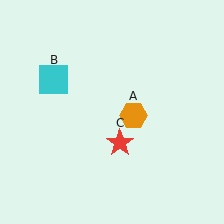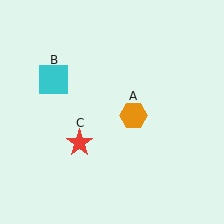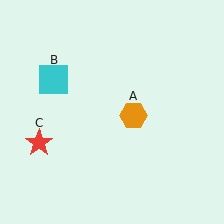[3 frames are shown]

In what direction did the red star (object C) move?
The red star (object C) moved left.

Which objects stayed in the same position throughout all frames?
Orange hexagon (object A) and cyan square (object B) remained stationary.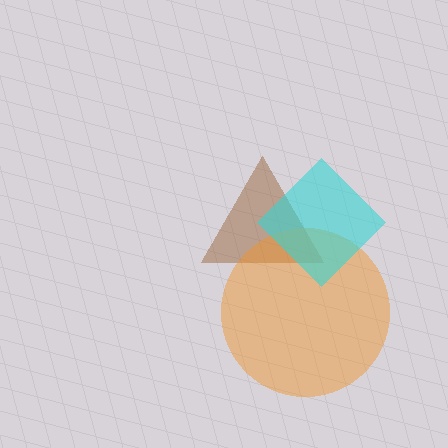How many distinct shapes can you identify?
There are 3 distinct shapes: a brown triangle, an orange circle, a cyan diamond.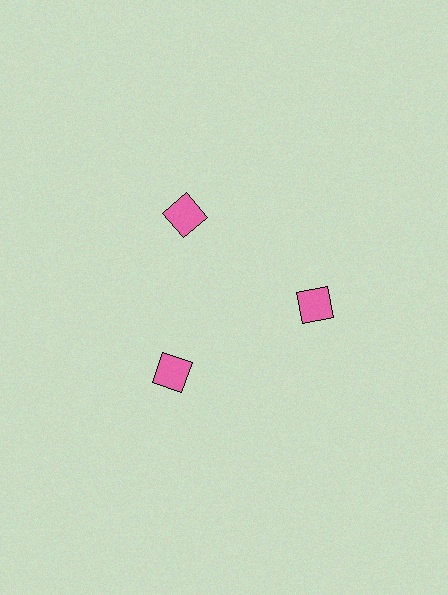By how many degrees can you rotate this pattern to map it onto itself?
The pattern maps onto itself every 120 degrees of rotation.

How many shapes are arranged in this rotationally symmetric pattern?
There are 3 shapes, arranged in 3 groups of 1.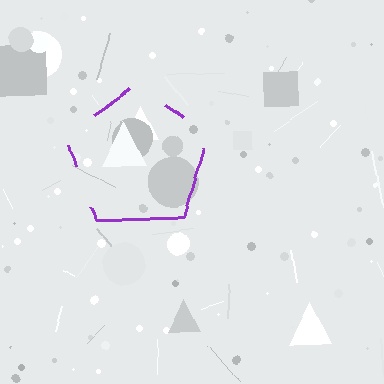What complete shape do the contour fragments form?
The contour fragments form a pentagon.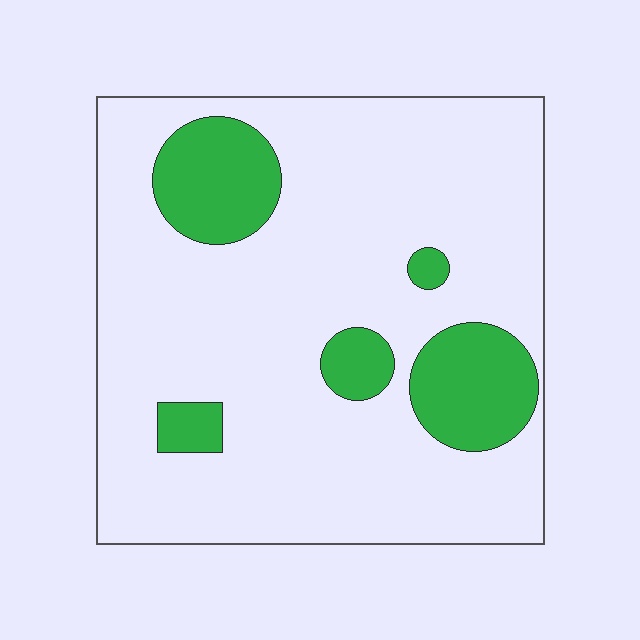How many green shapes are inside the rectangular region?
5.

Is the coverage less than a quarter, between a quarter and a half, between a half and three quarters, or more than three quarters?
Less than a quarter.